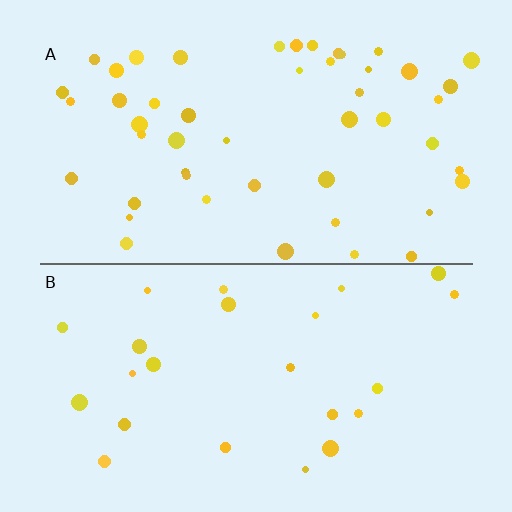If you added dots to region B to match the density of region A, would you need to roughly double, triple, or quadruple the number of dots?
Approximately double.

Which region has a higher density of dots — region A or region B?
A (the top).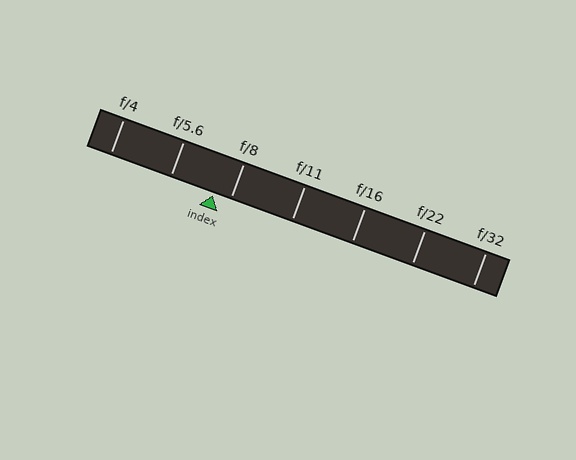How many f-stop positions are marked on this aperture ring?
There are 7 f-stop positions marked.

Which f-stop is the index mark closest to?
The index mark is closest to f/8.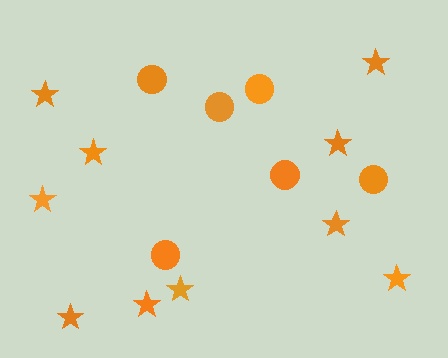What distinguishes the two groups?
There are 2 groups: one group of circles (6) and one group of stars (10).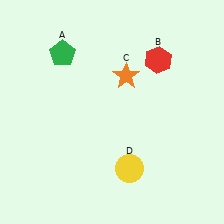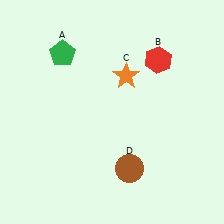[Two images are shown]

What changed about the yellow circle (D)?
In Image 1, D is yellow. In Image 2, it changed to brown.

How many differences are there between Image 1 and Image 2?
There is 1 difference between the two images.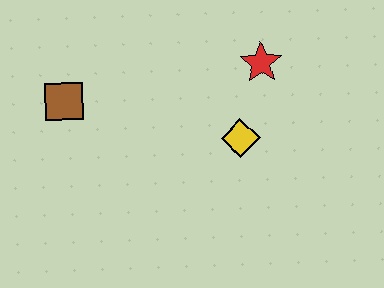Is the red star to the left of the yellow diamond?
No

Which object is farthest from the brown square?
The red star is farthest from the brown square.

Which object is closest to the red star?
The yellow diamond is closest to the red star.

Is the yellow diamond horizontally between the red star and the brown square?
Yes